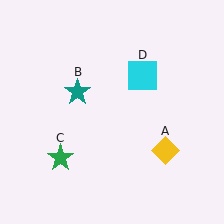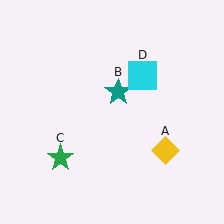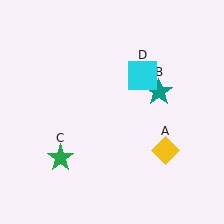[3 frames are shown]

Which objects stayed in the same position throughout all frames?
Yellow diamond (object A) and green star (object C) and cyan square (object D) remained stationary.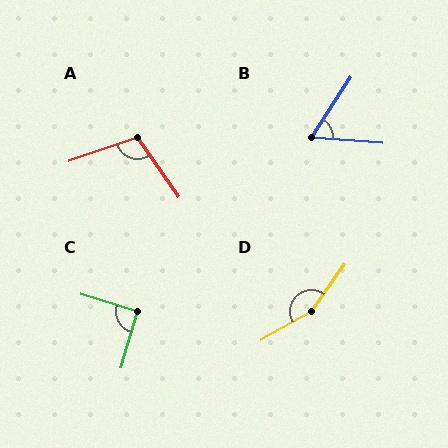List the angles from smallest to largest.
B (61°), C (91°), A (106°), D (154°).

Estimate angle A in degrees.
Approximately 106 degrees.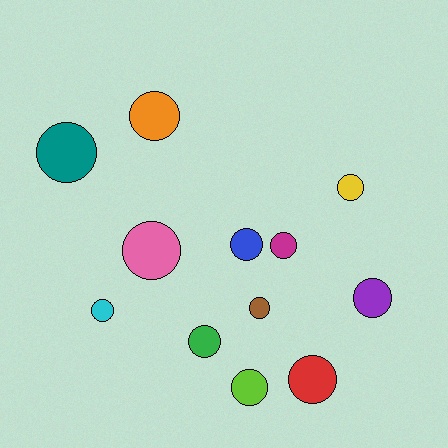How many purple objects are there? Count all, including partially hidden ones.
There is 1 purple object.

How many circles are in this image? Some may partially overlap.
There are 12 circles.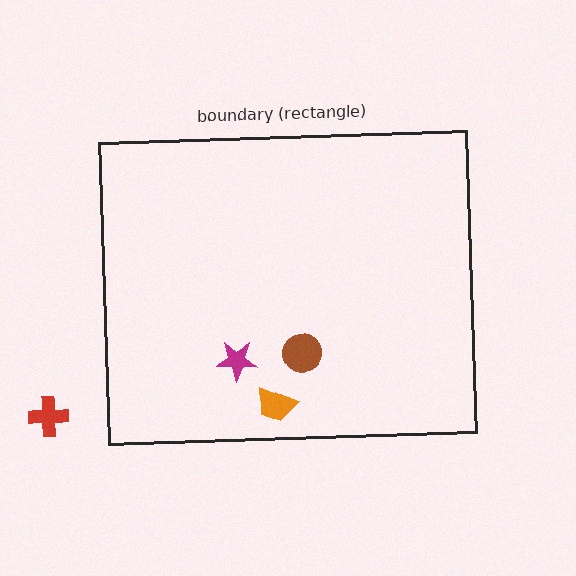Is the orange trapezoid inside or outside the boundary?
Inside.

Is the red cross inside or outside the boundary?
Outside.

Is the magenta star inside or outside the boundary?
Inside.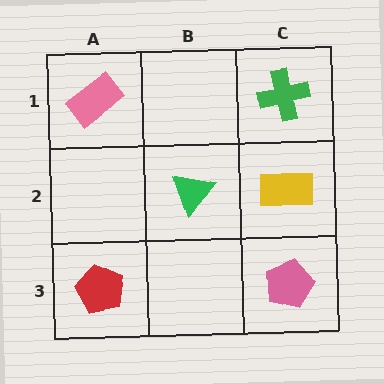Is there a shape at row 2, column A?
No, that cell is empty.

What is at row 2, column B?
A green triangle.